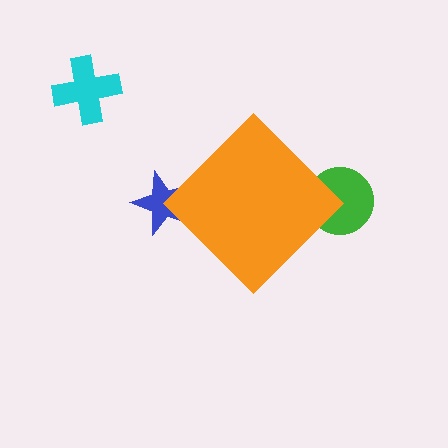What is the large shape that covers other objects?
An orange diamond.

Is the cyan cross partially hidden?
No, the cyan cross is fully visible.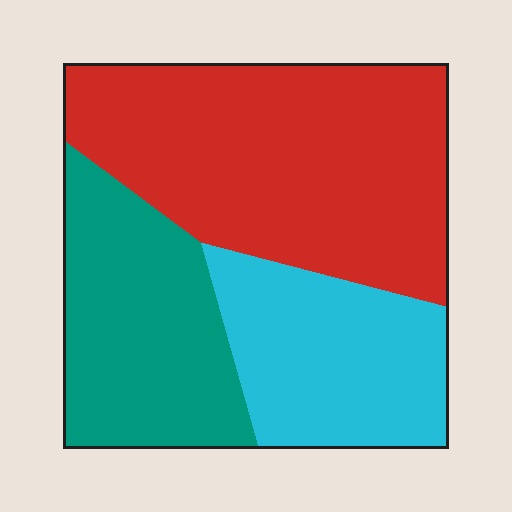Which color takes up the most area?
Red, at roughly 45%.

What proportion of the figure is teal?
Teal covers about 30% of the figure.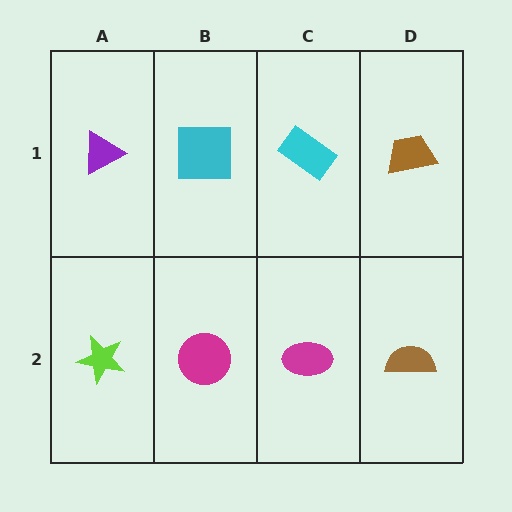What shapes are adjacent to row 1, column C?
A magenta ellipse (row 2, column C), a cyan square (row 1, column B), a brown trapezoid (row 1, column D).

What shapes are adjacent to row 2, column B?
A cyan square (row 1, column B), a lime star (row 2, column A), a magenta ellipse (row 2, column C).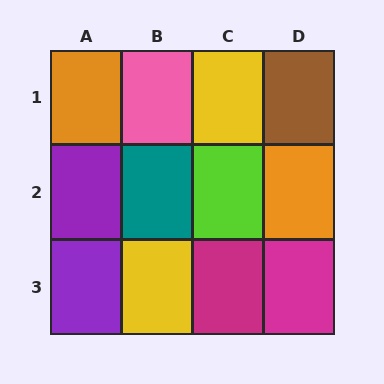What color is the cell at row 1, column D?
Brown.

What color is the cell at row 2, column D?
Orange.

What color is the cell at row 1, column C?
Yellow.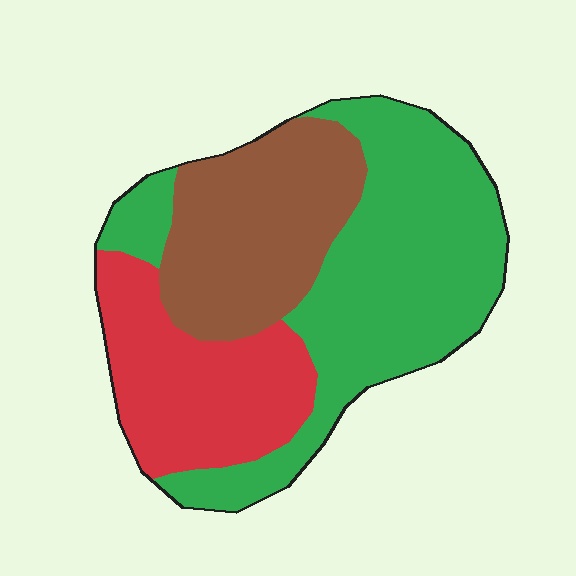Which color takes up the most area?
Green, at roughly 45%.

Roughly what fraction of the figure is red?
Red takes up about one quarter (1/4) of the figure.